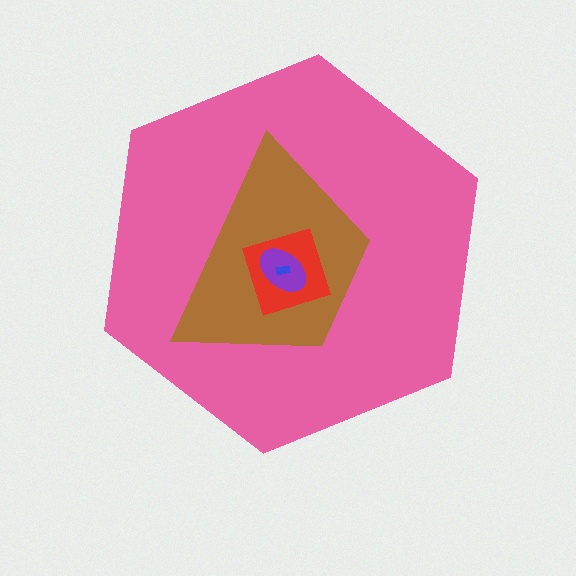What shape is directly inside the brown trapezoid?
The red square.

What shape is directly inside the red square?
The purple ellipse.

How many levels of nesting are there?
5.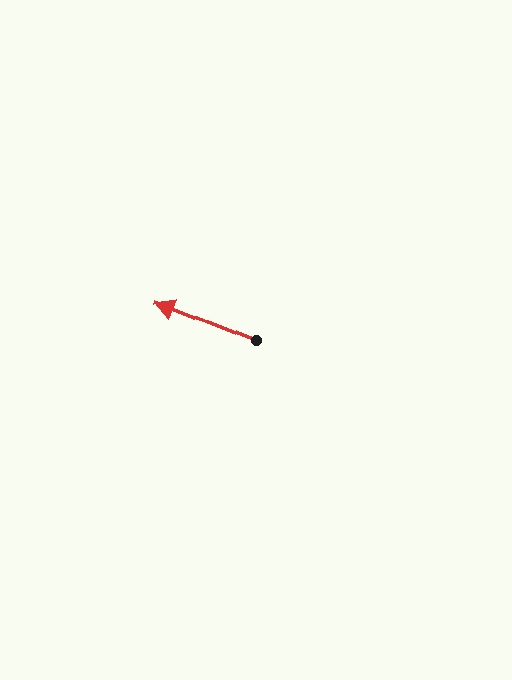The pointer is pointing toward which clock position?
Roughly 10 o'clock.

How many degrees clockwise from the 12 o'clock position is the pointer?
Approximately 291 degrees.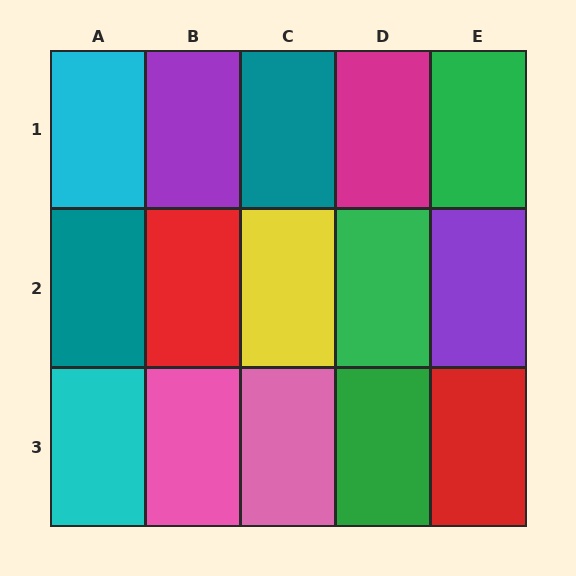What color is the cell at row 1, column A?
Cyan.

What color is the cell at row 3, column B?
Pink.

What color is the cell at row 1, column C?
Teal.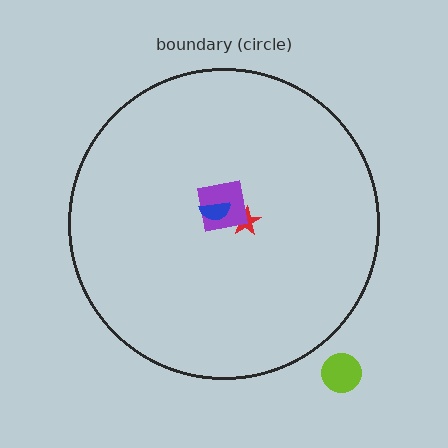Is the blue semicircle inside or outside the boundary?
Inside.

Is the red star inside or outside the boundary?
Inside.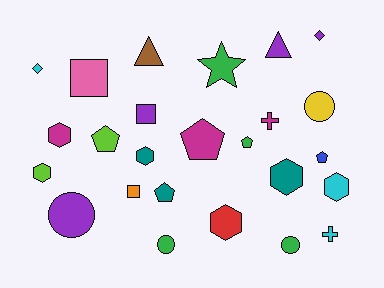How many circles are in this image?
There are 4 circles.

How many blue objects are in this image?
There is 1 blue object.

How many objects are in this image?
There are 25 objects.